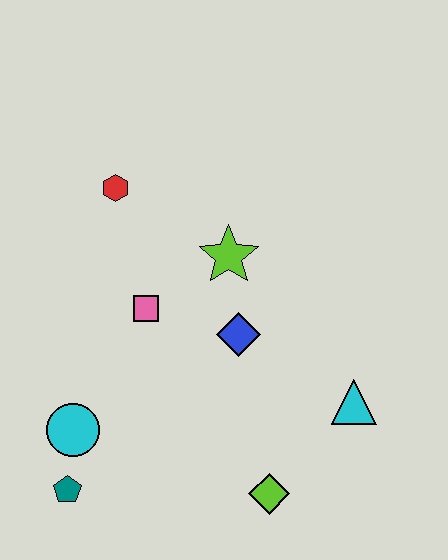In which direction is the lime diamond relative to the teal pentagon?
The lime diamond is to the right of the teal pentagon.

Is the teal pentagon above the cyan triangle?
No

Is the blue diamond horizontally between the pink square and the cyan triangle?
Yes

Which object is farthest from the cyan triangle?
The red hexagon is farthest from the cyan triangle.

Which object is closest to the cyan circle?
The teal pentagon is closest to the cyan circle.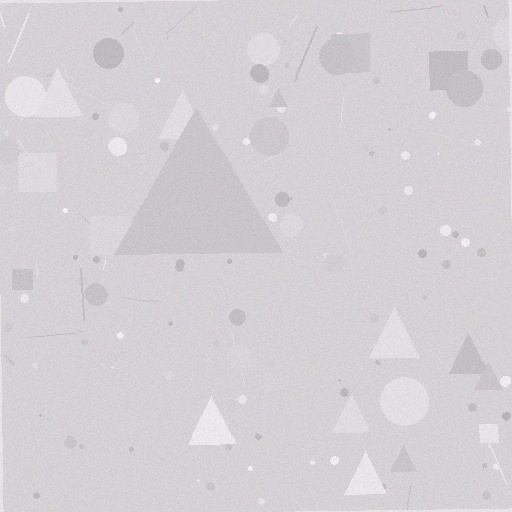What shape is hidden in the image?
A triangle is hidden in the image.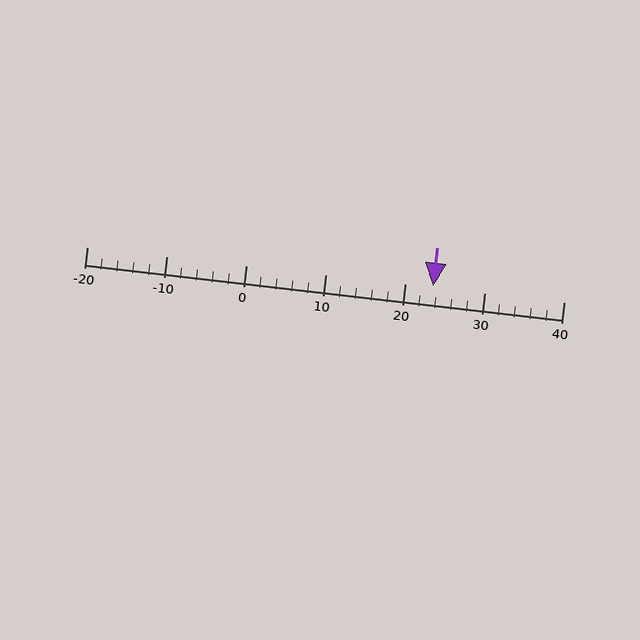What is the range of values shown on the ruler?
The ruler shows values from -20 to 40.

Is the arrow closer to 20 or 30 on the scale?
The arrow is closer to 20.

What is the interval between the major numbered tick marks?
The major tick marks are spaced 10 units apart.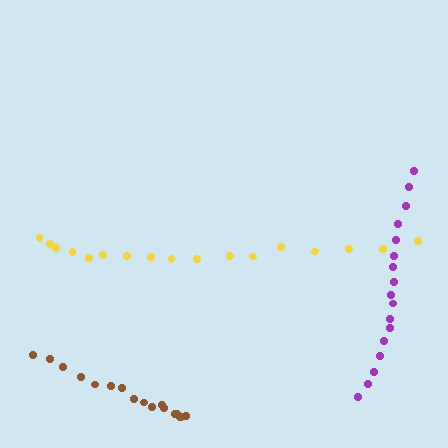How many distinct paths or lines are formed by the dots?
There are 3 distinct paths.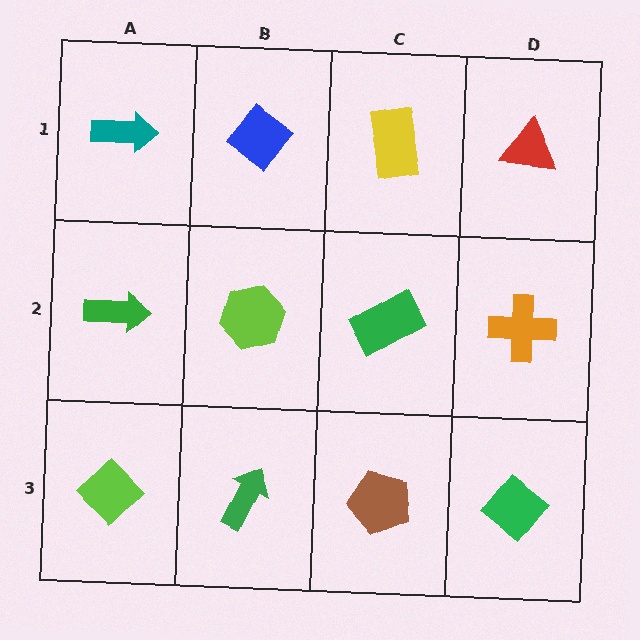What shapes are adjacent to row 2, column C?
A yellow rectangle (row 1, column C), a brown pentagon (row 3, column C), a lime hexagon (row 2, column B), an orange cross (row 2, column D).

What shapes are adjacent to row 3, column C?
A green rectangle (row 2, column C), a green arrow (row 3, column B), a green diamond (row 3, column D).